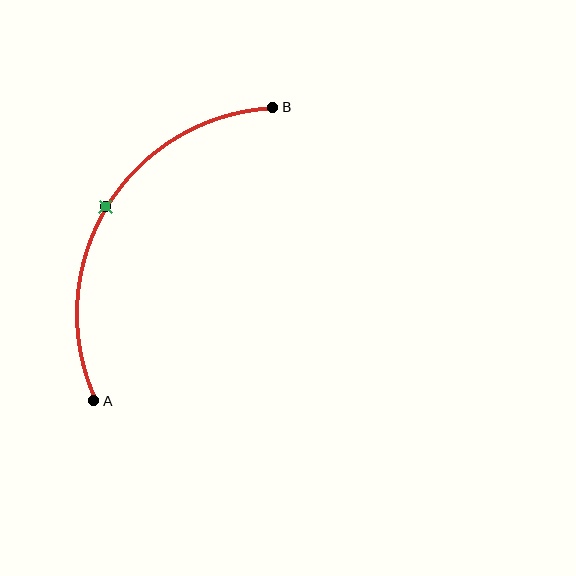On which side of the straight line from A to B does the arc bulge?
The arc bulges to the left of the straight line connecting A and B.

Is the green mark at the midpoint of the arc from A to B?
Yes. The green mark lies on the arc at equal arc-length from both A and B — it is the arc midpoint.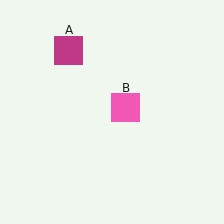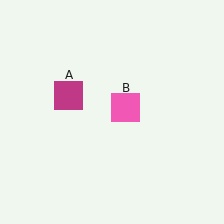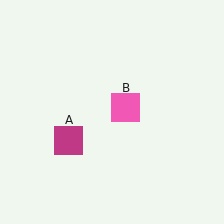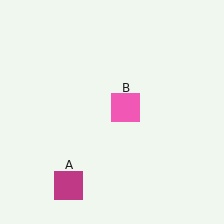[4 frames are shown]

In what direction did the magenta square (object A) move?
The magenta square (object A) moved down.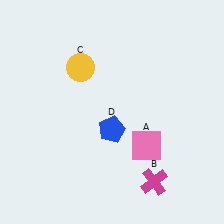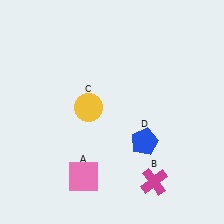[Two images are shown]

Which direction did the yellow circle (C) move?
The yellow circle (C) moved down.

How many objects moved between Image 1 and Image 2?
3 objects moved between the two images.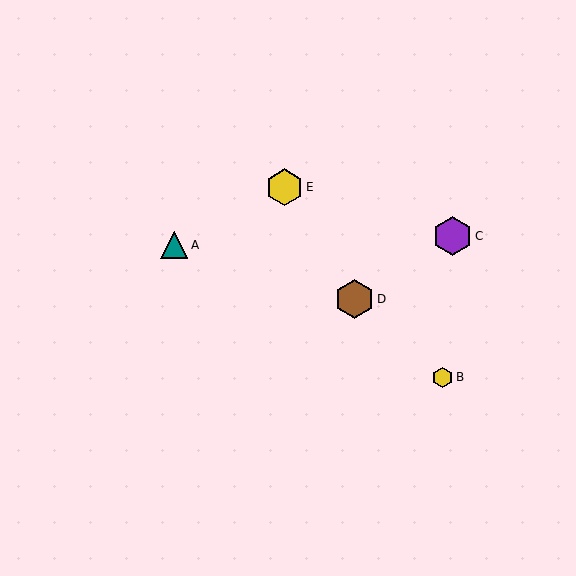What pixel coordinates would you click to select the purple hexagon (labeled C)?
Click at (452, 236) to select the purple hexagon C.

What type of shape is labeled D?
Shape D is a brown hexagon.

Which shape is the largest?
The purple hexagon (labeled C) is the largest.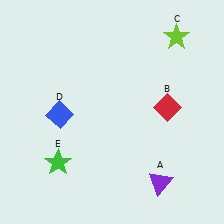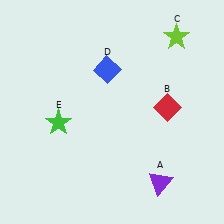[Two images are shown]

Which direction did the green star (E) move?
The green star (E) moved up.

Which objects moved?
The objects that moved are: the blue diamond (D), the green star (E).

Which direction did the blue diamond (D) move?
The blue diamond (D) moved right.